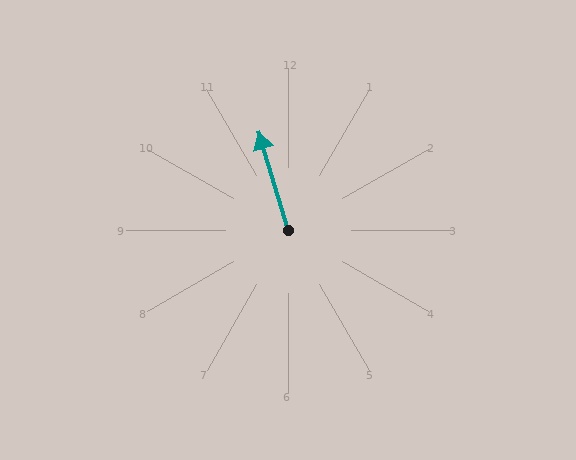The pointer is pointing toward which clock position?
Roughly 11 o'clock.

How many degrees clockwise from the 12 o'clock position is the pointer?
Approximately 343 degrees.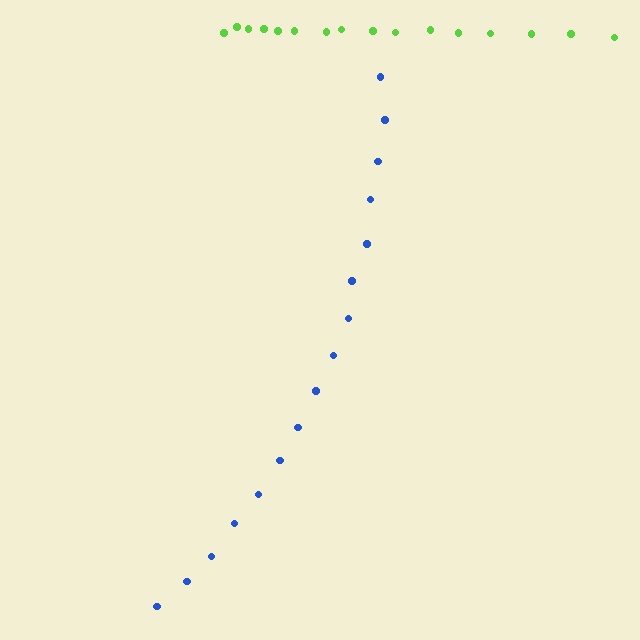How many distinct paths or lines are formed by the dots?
There are 2 distinct paths.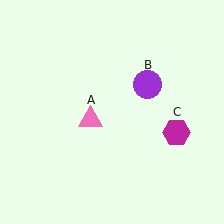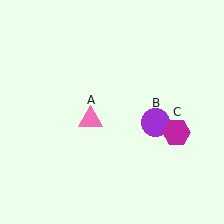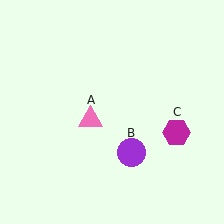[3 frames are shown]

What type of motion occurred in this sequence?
The purple circle (object B) rotated clockwise around the center of the scene.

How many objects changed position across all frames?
1 object changed position: purple circle (object B).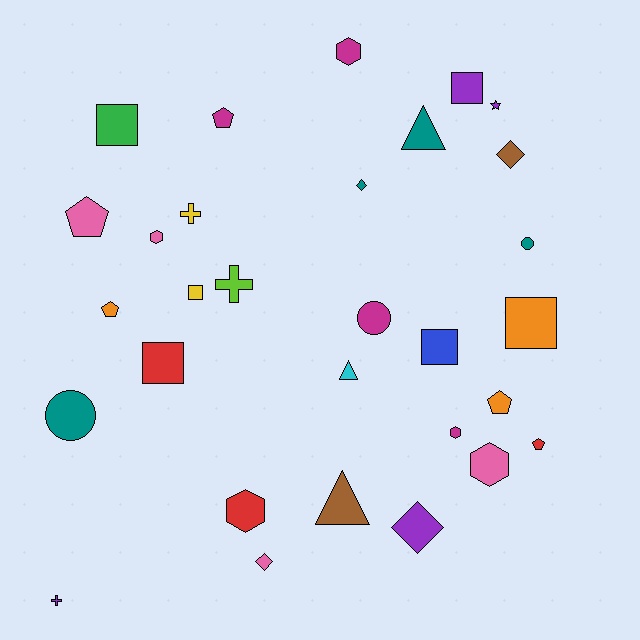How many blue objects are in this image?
There is 1 blue object.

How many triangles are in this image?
There are 3 triangles.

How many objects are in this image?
There are 30 objects.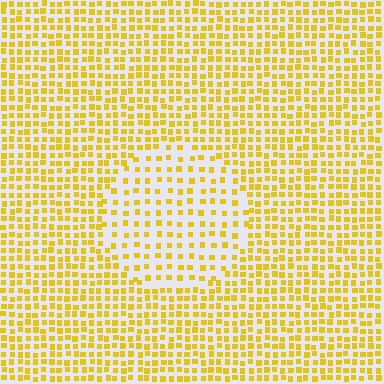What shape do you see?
I see a circle.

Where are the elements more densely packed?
The elements are more densely packed outside the circle boundary.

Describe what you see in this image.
The image contains small yellow elements arranged at two different densities. A circle-shaped region is visible where the elements are less densely packed than the surrounding area.